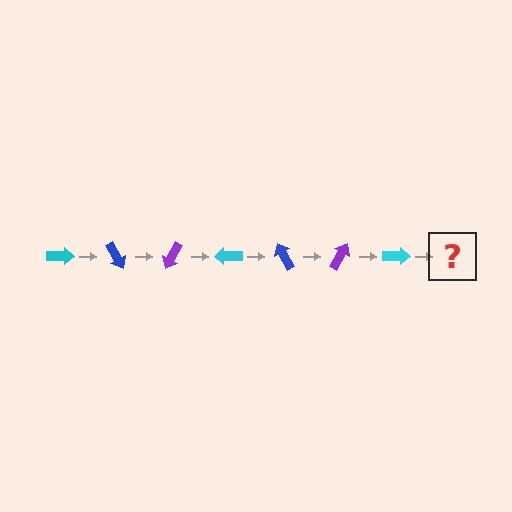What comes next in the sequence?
The next element should be a blue arrow, rotated 420 degrees from the start.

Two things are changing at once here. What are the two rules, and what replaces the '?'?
The two rules are that it rotates 60 degrees each step and the color cycles through cyan, blue, and purple. The '?' should be a blue arrow, rotated 420 degrees from the start.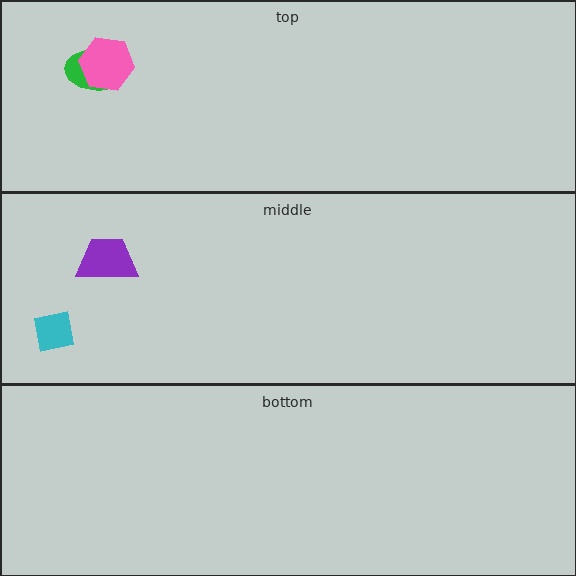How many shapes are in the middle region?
2.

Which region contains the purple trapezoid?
The middle region.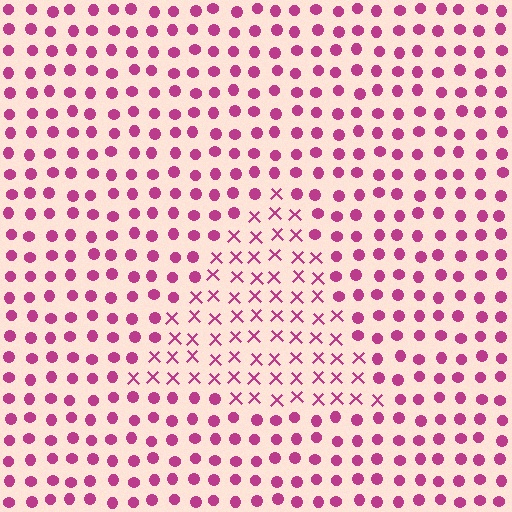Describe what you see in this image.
The image is filled with small magenta elements arranged in a uniform grid. A triangle-shaped region contains X marks, while the surrounding area contains circles. The boundary is defined purely by the change in element shape.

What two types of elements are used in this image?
The image uses X marks inside the triangle region and circles outside it.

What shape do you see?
I see a triangle.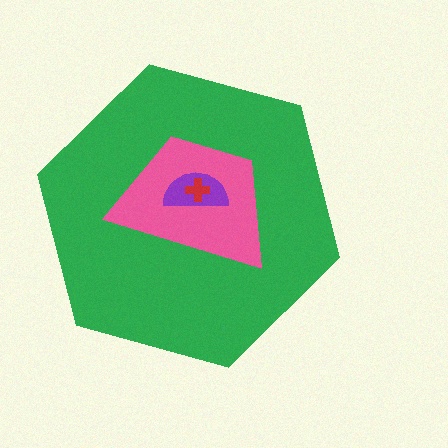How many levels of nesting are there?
4.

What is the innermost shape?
The red cross.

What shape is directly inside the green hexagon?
The pink trapezoid.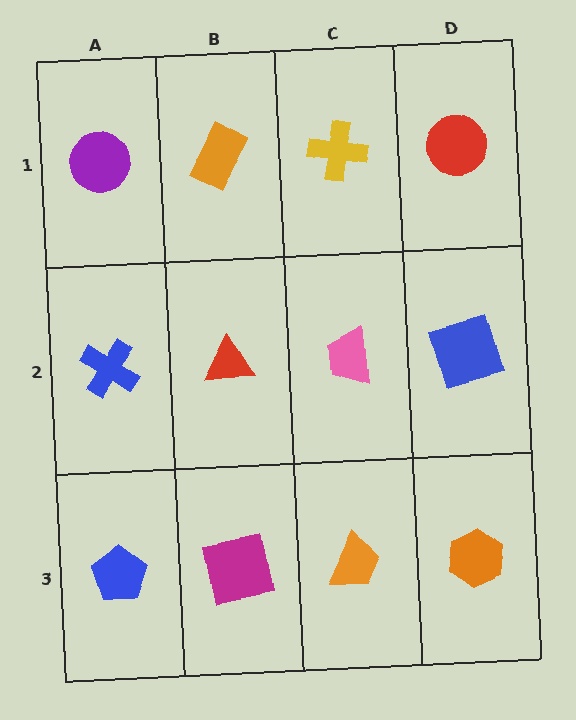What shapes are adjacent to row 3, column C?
A pink trapezoid (row 2, column C), a magenta square (row 3, column B), an orange hexagon (row 3, column D).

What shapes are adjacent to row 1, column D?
A blue square (row 2, column D), a yellow cross (row 1, column C).